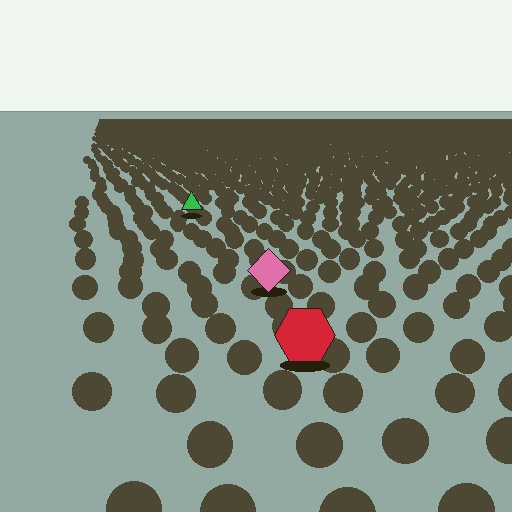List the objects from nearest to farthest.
From nearest to farthest: the red hexagon, the pink diamond, the green triangle.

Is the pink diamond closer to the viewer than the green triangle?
Yes. The pink diamond is closer — you can tell from the texture gradient: the ground texture is coarser near it.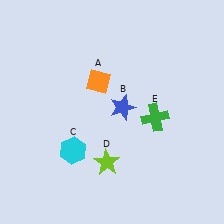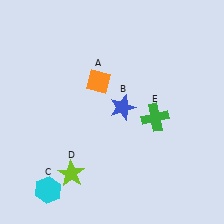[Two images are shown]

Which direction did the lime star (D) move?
The lime star (D) moved left.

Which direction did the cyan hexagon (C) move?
The cyan hexagon (C) moved down.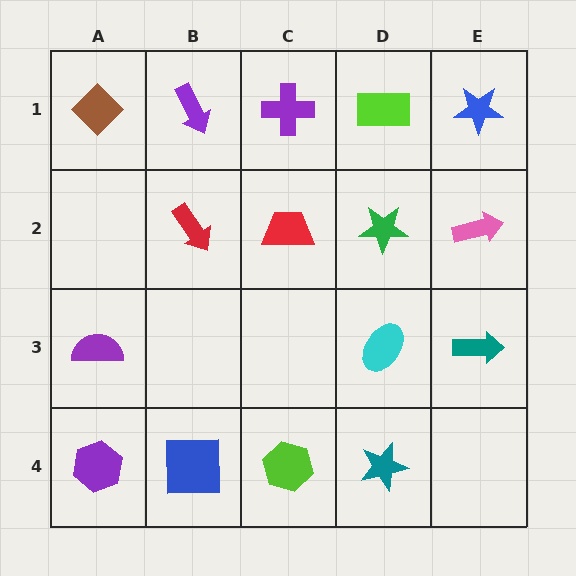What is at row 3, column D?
A cyan ellipse.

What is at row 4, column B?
A blue square.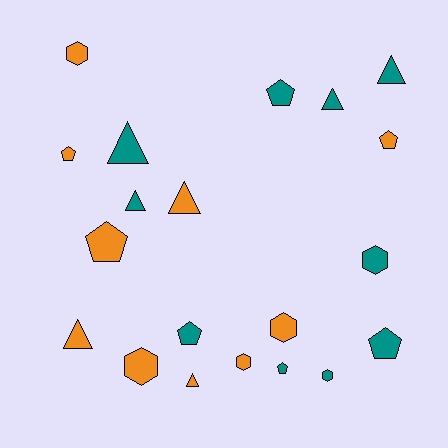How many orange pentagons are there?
There are 3 orange pentagons.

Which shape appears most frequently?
Pentagon, with 7 objects.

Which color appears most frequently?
Orange, with 10 objects.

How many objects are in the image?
There are 20 objects.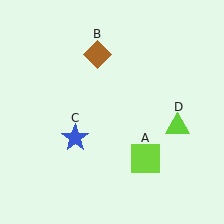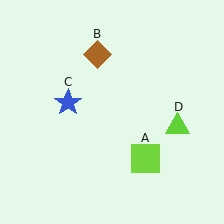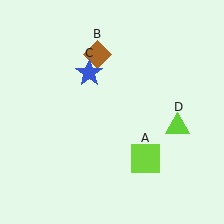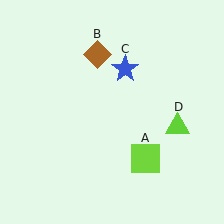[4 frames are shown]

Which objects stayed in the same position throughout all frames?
Lime square (object A) and brown diamond (object B) and lime triangle (object D) remained stationary.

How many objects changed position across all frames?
1 object changed position: blue star (object C).